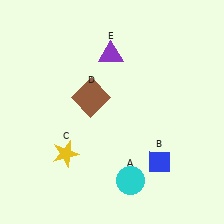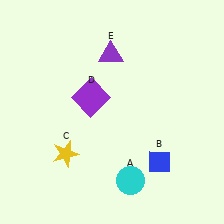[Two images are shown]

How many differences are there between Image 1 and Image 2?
There is 1 difference between the two images.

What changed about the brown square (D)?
In Image 1, D is brown. In Image 2, it changed to purple.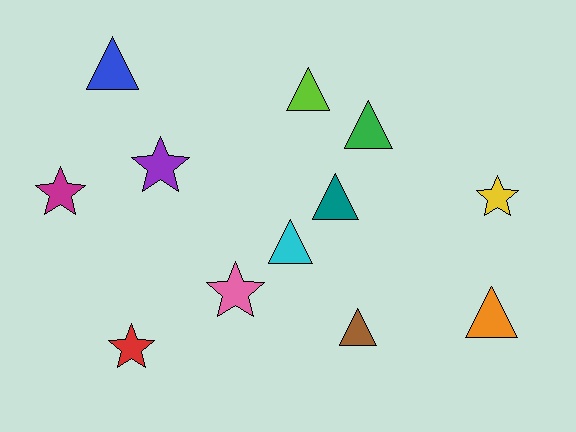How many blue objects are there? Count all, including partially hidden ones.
There is 1 blue object.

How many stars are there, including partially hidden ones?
There are 5 stars.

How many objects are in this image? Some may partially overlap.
There are 12 objects.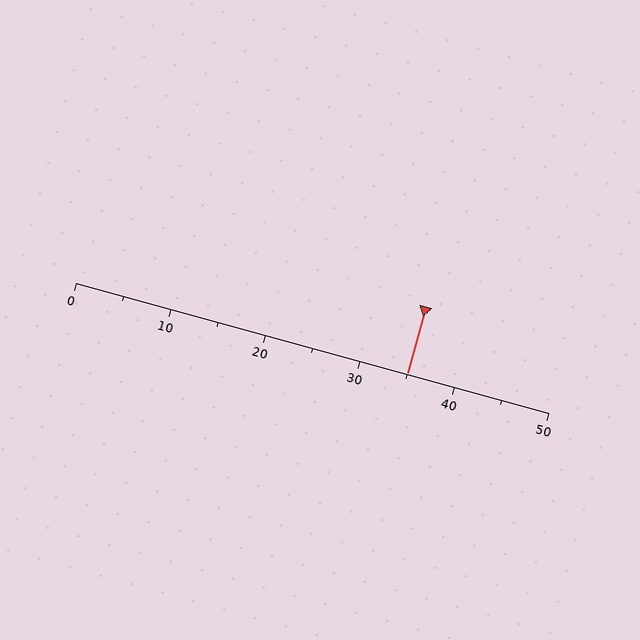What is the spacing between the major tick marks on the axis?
The major ticks are spaced 10 apart.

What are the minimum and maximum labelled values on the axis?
The axis runs from 0 to 50.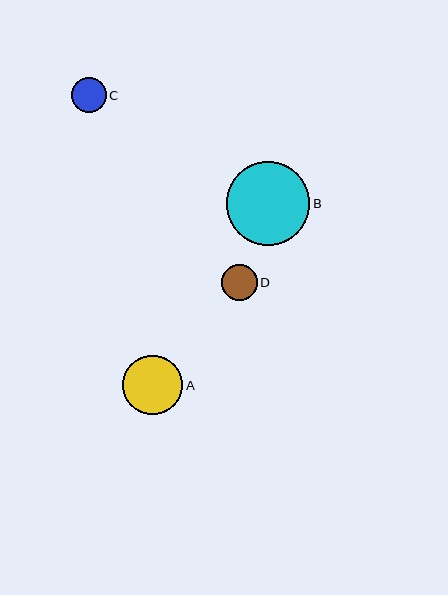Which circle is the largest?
Circle B is the largest with a size of approximately 83 pixels.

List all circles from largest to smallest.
From largest to smallest: B, A, D, C.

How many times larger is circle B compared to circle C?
Circle B is approximately 2.4 times the size of circle C.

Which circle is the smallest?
Circle C is the smallest with a size of approximately 35 pixels.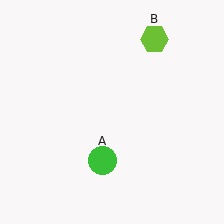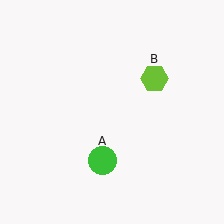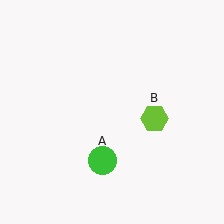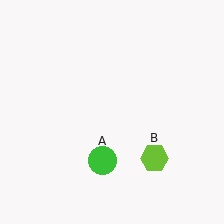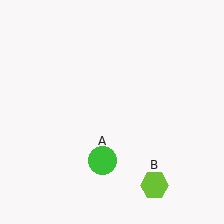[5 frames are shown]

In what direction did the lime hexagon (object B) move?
The lime hexagon (object B) moved down.